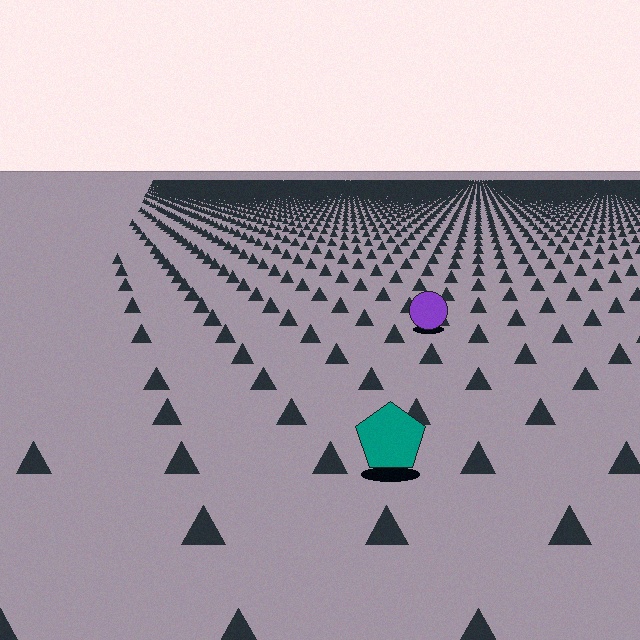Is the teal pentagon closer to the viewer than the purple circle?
Yes. The teal pentagon is closer — you can tell from the texture gradient: the ground texture is coarser near it.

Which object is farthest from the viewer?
The purple circle is farthest from the viewer. It appears smaller and the ground texture around it is denser.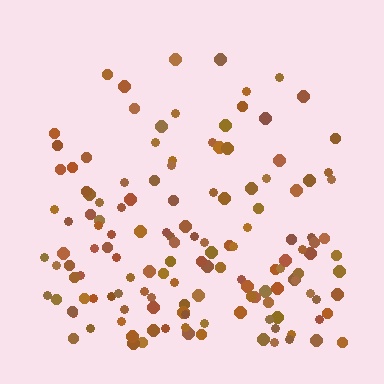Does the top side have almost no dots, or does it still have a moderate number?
Still a moderate number, just noticeably fewer than the bottom.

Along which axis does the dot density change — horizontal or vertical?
Vertical.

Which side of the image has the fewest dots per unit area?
The top.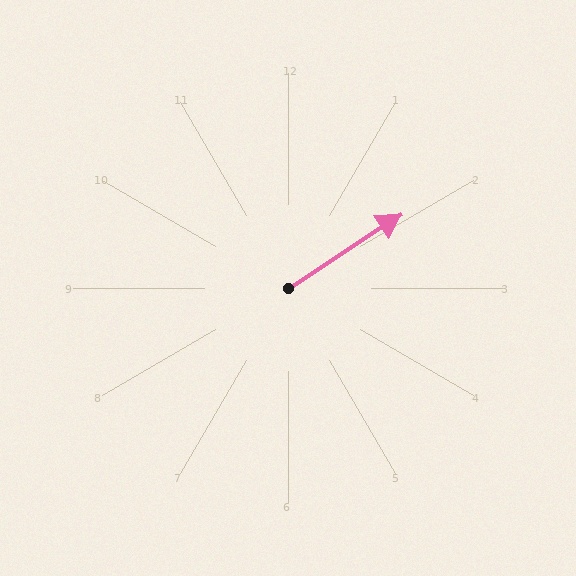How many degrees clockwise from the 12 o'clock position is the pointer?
Approximately 57 degrees.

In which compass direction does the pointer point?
Northeast.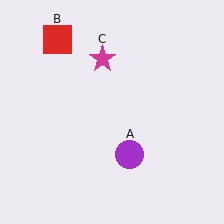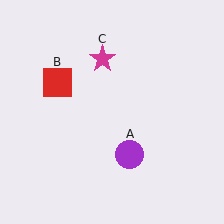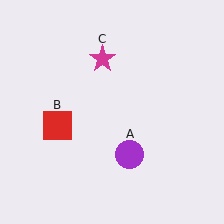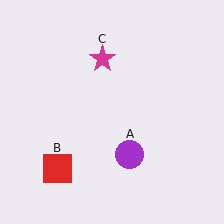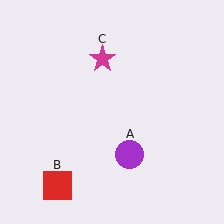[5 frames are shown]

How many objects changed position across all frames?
1 object changed position: red square (object B).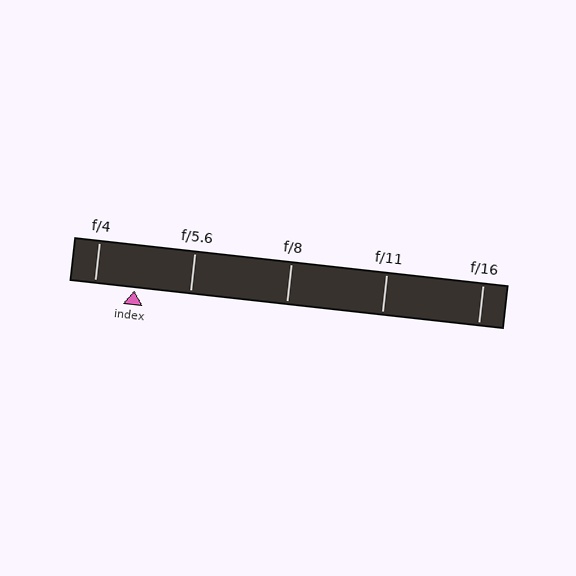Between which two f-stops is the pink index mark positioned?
The index mark is between f/4 and f/5.6.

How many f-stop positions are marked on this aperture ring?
There are 5 f-stop positions marked.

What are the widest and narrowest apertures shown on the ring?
The widest aperture shown is f/4 and the narrowest is f/16.